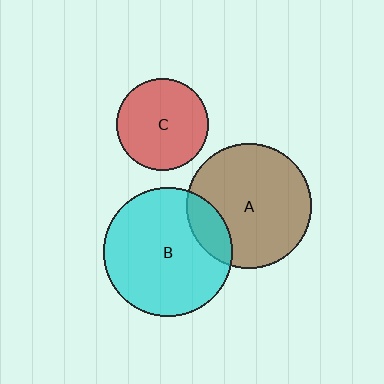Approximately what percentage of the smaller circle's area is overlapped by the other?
Approximately 15%.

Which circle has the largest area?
Circle B (cyan).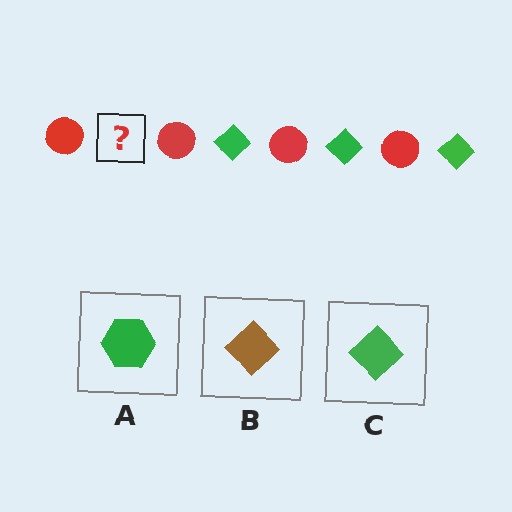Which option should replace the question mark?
Option C.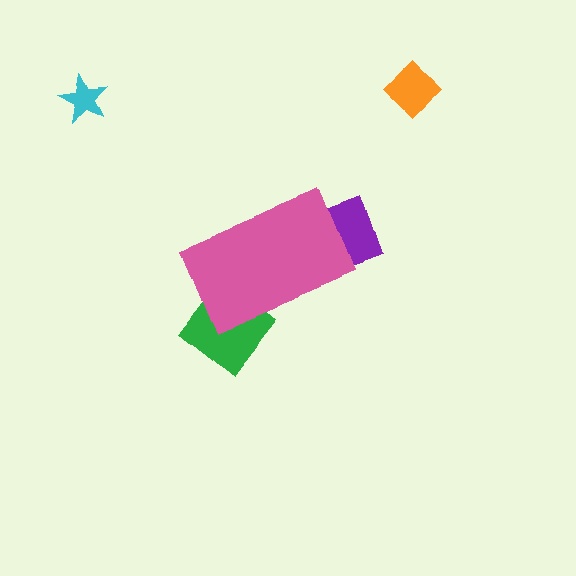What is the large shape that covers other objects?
A pink rectangle.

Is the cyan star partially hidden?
No, the cyan star is fully visible.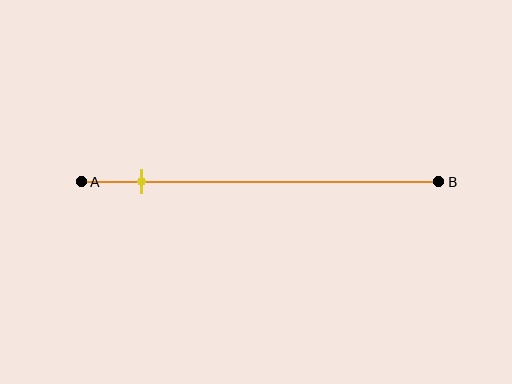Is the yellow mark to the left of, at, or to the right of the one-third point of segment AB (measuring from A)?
The yellow mark is to the left of the one-third point of segment AB.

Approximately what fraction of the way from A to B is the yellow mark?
The yellow mark is approximately 15% of the way from A to B.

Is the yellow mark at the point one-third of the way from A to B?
No, the mark is at about 15% from A, not at the 33% one-third point.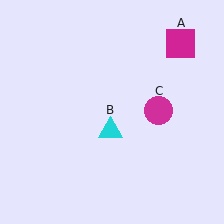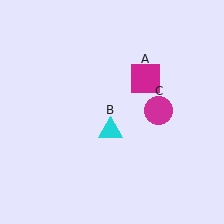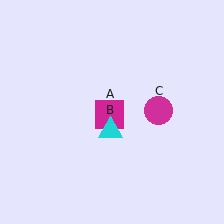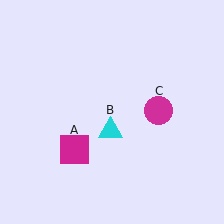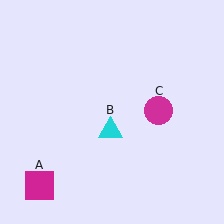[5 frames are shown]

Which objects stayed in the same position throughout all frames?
Cyan triangle (object B) and magenta circle (object C) remained stationary.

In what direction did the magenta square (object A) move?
The magenta square (object A) moved down and to the left.